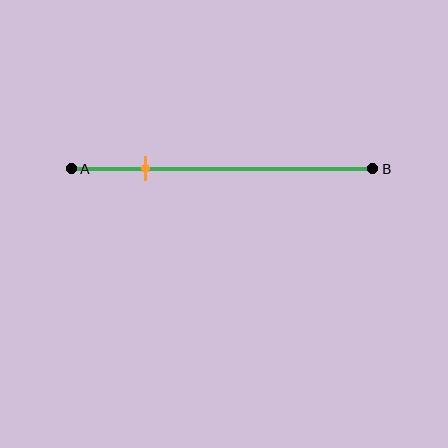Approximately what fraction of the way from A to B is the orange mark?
The orange mark is approximately 25% of the way from A to B.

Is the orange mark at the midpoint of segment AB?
No, the mark is at about 25% from A, not at the 50% midpoint.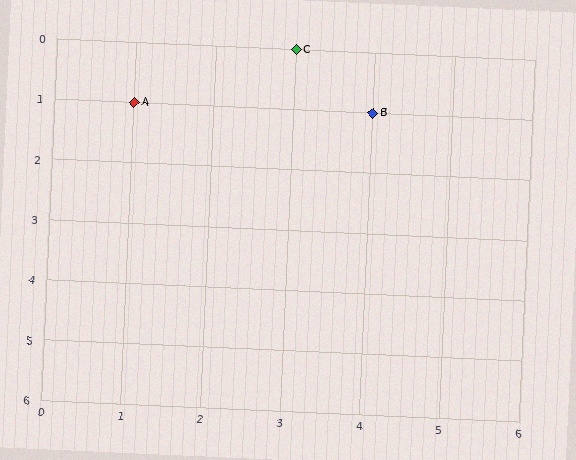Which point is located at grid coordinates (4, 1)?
Point B is at (4, 1).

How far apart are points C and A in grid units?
Points C and A are 2 columns and 1 row apart (about 2.2 grid units diagonally).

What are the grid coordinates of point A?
Point A is at grid coordinates (1, 1).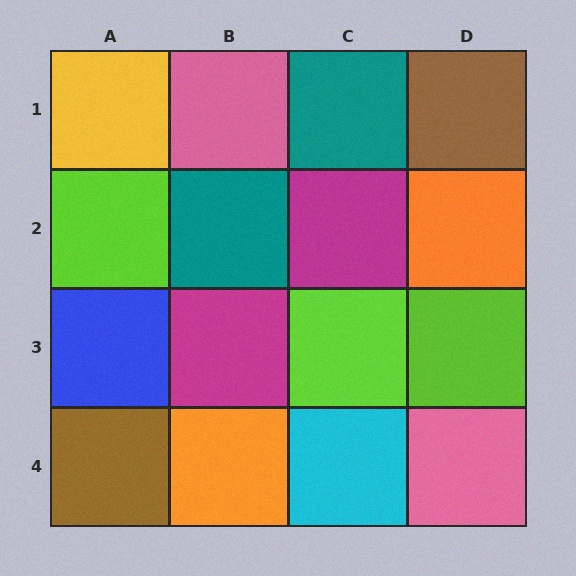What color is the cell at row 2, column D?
Orange.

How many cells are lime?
3 cells are lime.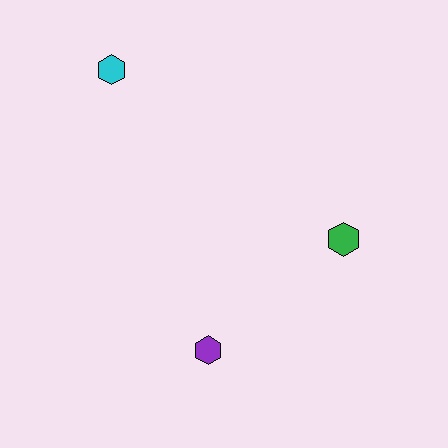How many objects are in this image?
There are 3 objects.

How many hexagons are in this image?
There are 3 hexagons.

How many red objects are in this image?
There are no red objects.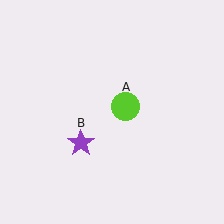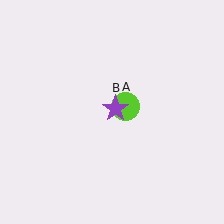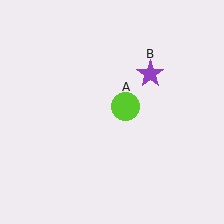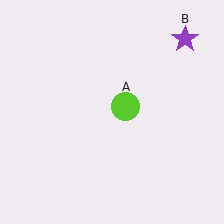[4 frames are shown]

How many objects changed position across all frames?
1 object changed position: purple star (object B).